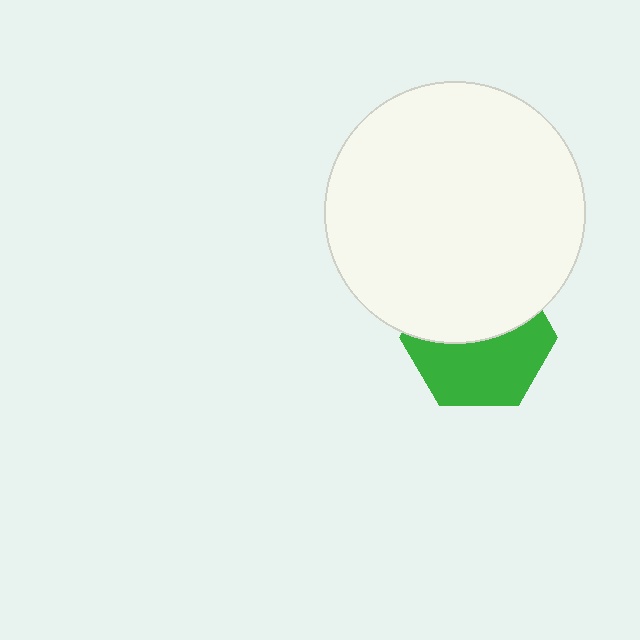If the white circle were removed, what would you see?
You would see the complete green hexagon.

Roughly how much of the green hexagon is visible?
About half of it is visible (roughly 52%).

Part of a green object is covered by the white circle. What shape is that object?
It is a hexagon.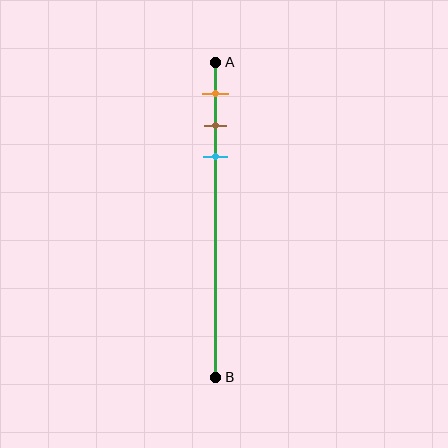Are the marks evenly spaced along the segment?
Yes, the marks are approximately evenly spaced.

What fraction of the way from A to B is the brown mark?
The brown mark is approximately 20% (0.2) of the way from A to B.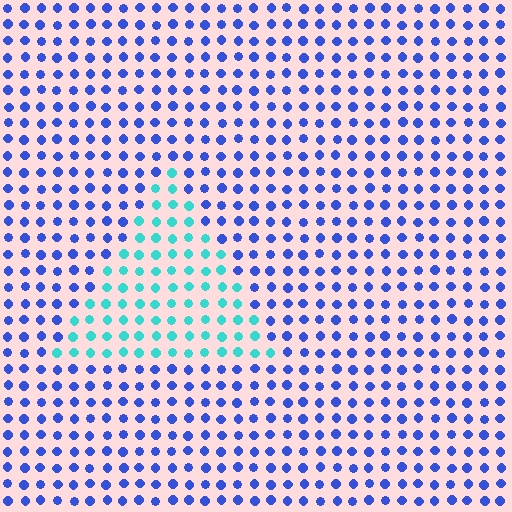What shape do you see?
I see a triangle.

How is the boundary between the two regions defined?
The boundary is defined purely by a slight shift in hue (about 54 degrees). Spacing, size, and orientation are identical on both sides.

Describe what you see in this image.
The image is filled with small blue elements in a uniform arrangement. A triangle-shaped region is visible where the elements are tinted to a slightly different hue, forming a subtle color boundary.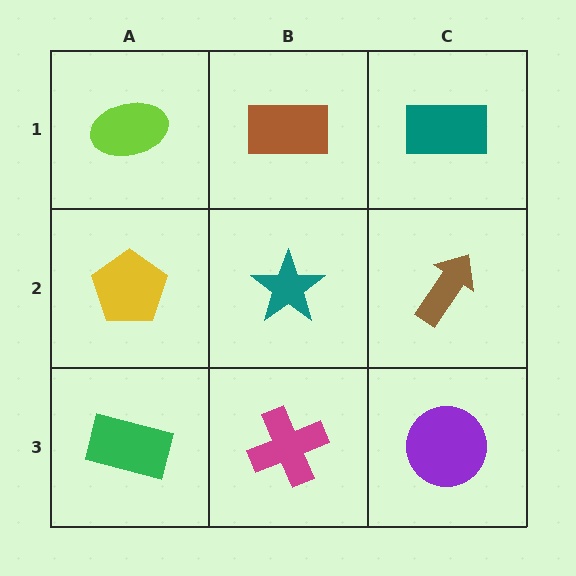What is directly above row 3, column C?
A brown arrow.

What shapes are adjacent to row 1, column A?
A yellow pentagon (row 2, column A), a brown rectangle (row 1, column B).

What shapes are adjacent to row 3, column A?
A yellow pentagon (row 2, column A), a magenta cross (row 3, column B).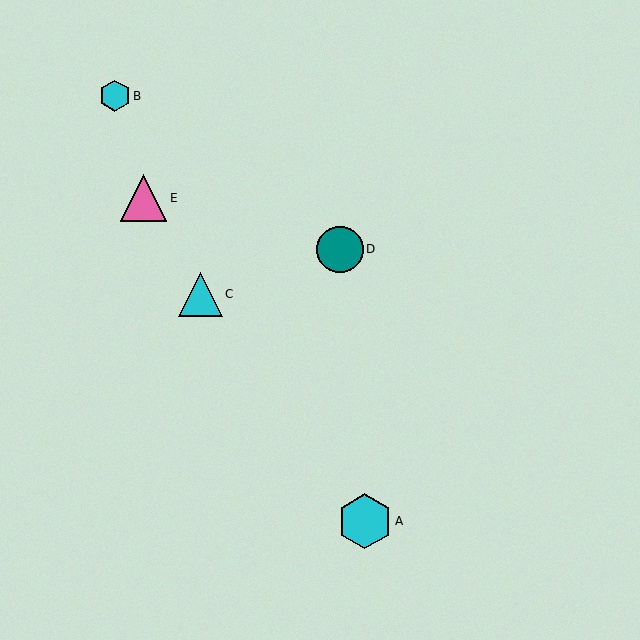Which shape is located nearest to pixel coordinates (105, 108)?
The cyan hexagon (labeled B) at (115, 96) is nearest to that location.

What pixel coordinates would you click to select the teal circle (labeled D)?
Click at (340, 249) to select the teal circle D.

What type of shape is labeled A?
Shape A is a cyan hexagon.